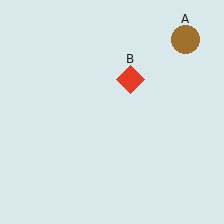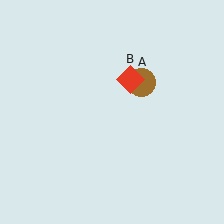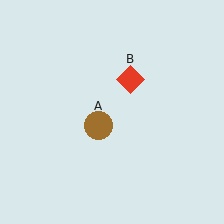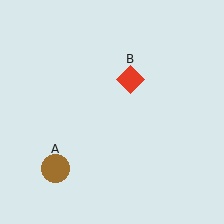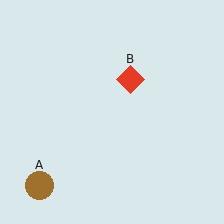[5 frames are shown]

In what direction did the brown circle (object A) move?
The brown circle (object A) moved down and to the left.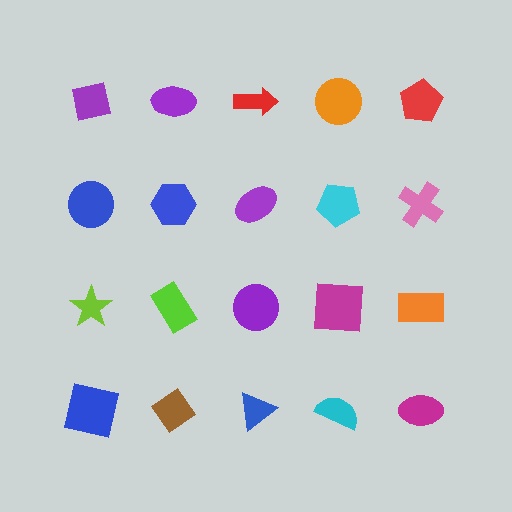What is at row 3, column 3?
A purple circle.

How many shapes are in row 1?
5 shapes.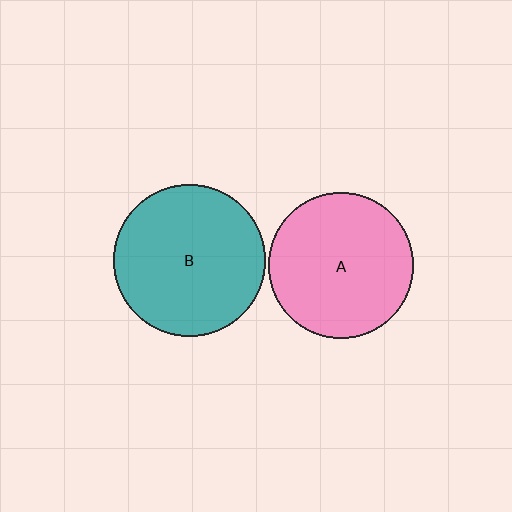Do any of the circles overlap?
No, none of the circles overlap.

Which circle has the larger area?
Circle B (teal).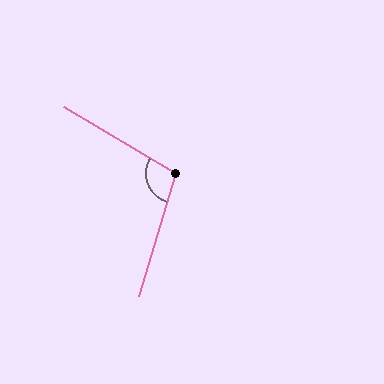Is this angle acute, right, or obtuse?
It is obtuse.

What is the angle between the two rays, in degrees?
Approximately 104 degrees.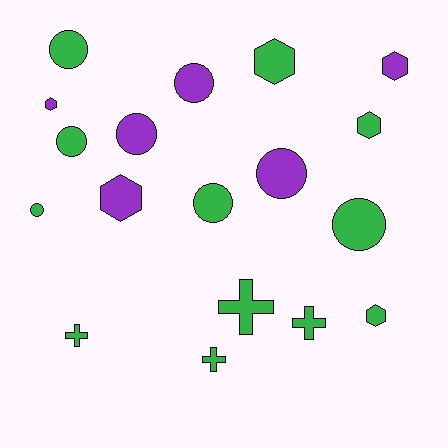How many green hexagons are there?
There are 3 green hexagons.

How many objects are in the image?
There are 18 objects.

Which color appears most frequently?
Green, with 12 objects.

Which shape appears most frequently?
Circle, with 8 objects.